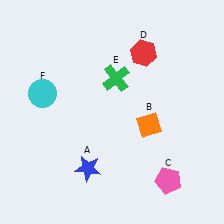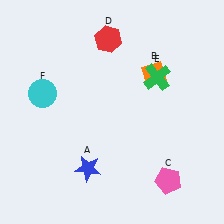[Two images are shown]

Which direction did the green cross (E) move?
The green cross (E) moved right.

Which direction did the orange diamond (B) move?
The orange diamond (B) moved up.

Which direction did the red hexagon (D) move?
The red hexagon (D) moved left.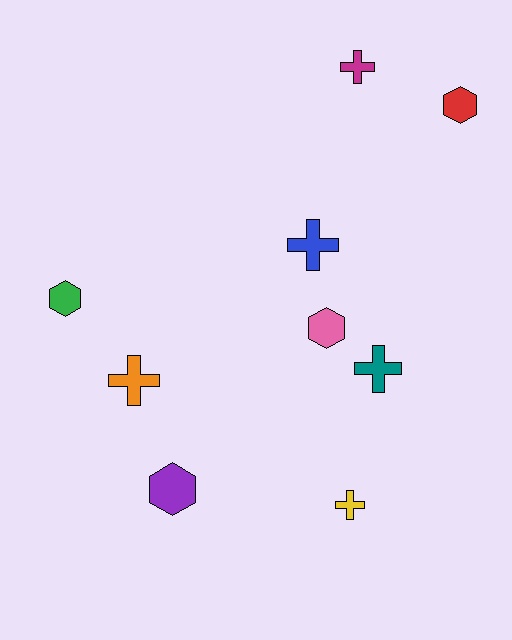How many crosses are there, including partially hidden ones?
There are 5 crosses.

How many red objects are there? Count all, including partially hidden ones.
There is 1 red object.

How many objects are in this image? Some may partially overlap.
There are 9 objects.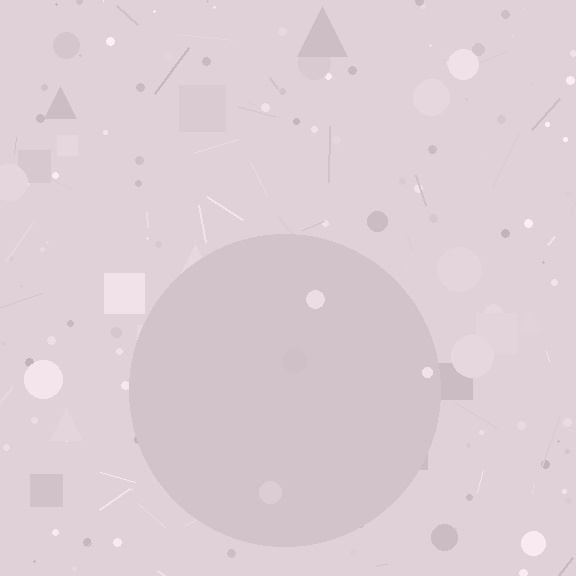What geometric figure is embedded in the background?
A circle is embedded in the background.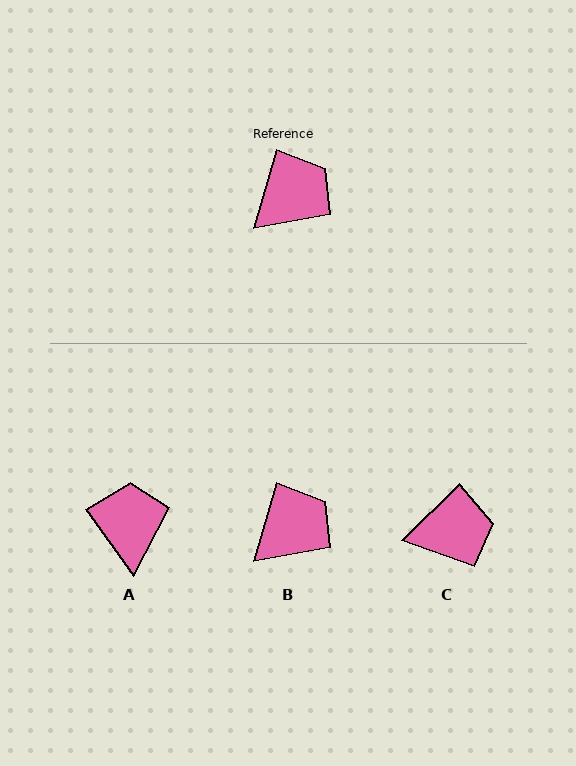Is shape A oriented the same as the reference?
No, it is off by about 51 degrees.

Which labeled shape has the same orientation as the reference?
B.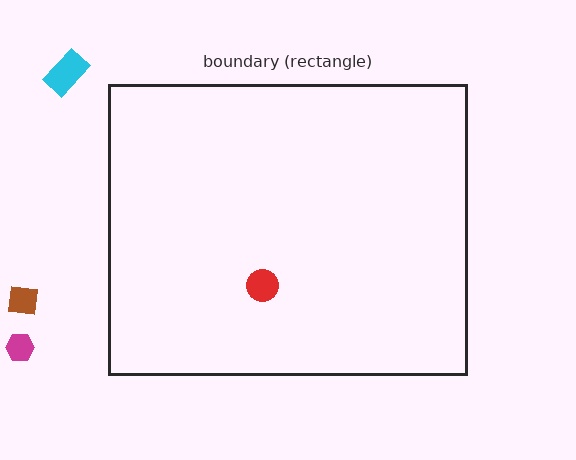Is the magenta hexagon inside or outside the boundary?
Outside.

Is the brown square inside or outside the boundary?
Outside.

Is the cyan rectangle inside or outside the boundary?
Outside.